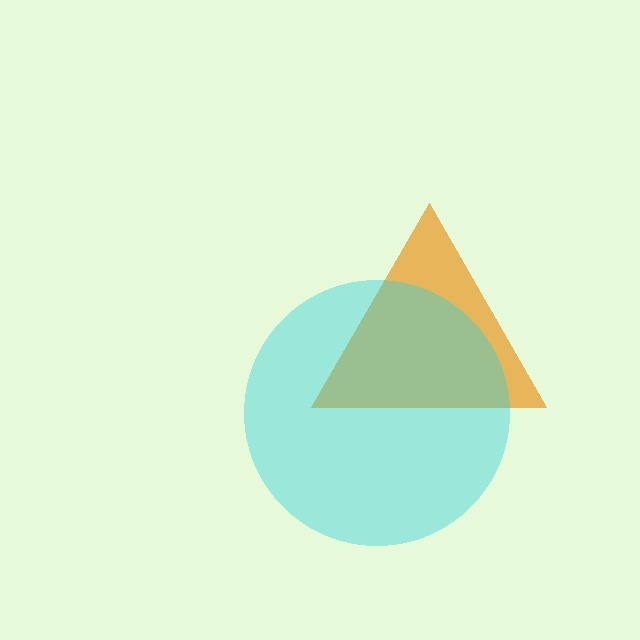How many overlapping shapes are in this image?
There are 2 overlapping shapes in the image.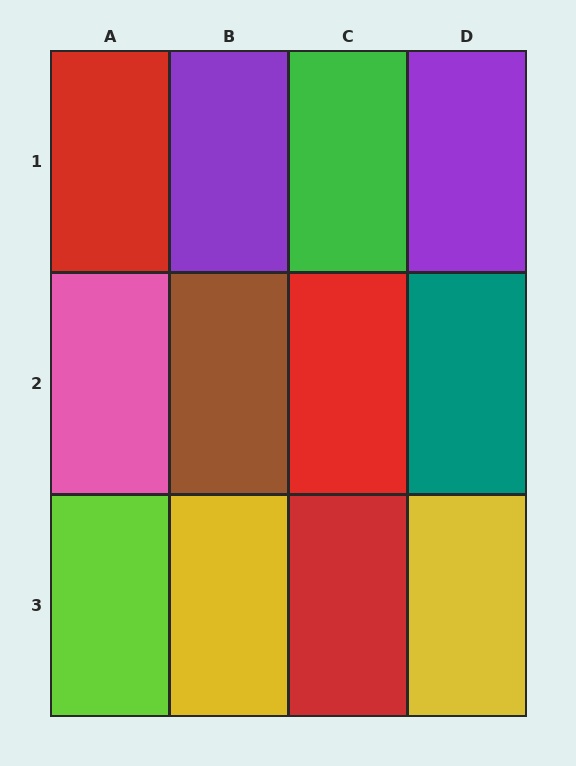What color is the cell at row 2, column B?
Brown.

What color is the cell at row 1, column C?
Green.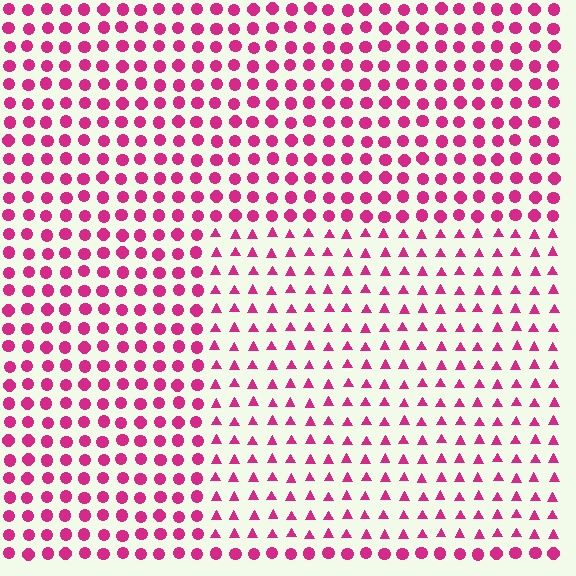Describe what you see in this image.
The image is filled with small magenta elements arranged in a uniform grid. A rectangle-shaped region contains triangles, while the surrounding area contains circles. The boundary is defined purely by the change in element shape.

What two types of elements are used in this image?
The image uses triangles inside the rectangle region and circles outside it.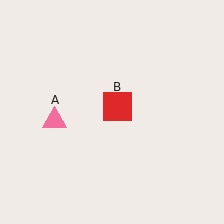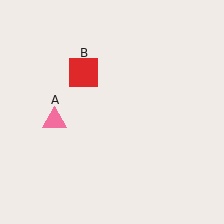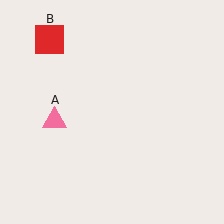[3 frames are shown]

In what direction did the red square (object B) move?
The red square (object B) moved up and to the left.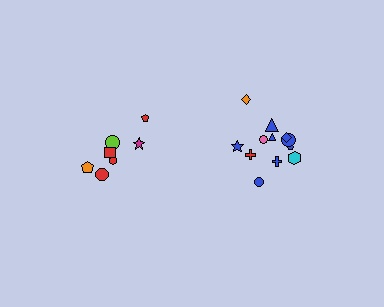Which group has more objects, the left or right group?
The right group.